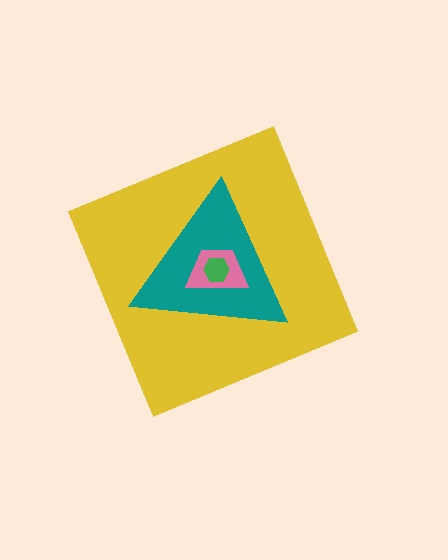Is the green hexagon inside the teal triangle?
Yes.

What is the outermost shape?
The yellow diamond.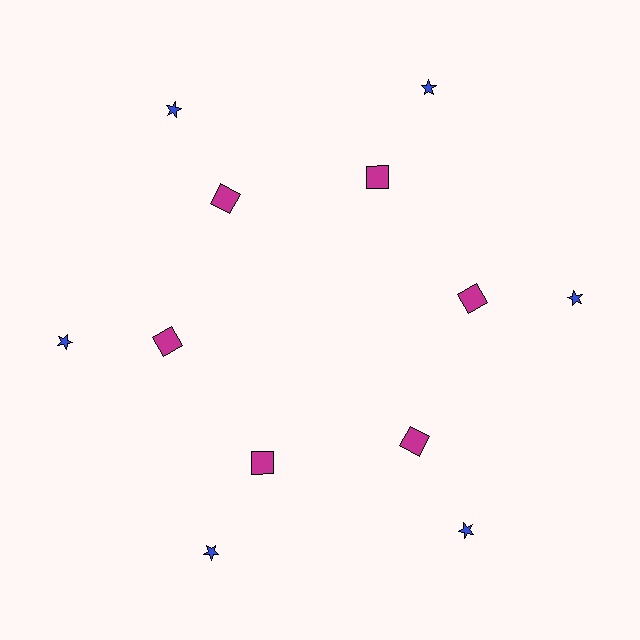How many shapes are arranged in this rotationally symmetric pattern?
There are 12 shapes, arranged in 6 groups of 2.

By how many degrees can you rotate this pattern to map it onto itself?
The pattern maps onto itself every 60 degrees of rotation.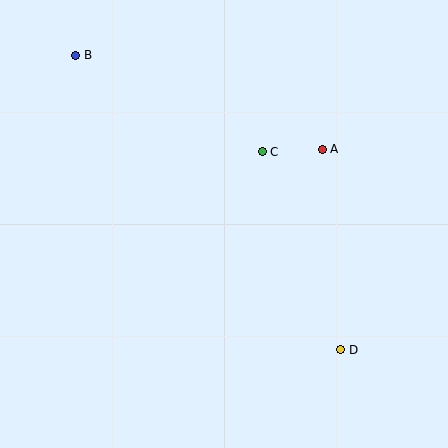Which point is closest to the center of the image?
Point C at (262, 152) is closest to the center.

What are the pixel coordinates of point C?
Point C is at (262, 152).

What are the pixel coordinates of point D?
Point D is at (341, 350).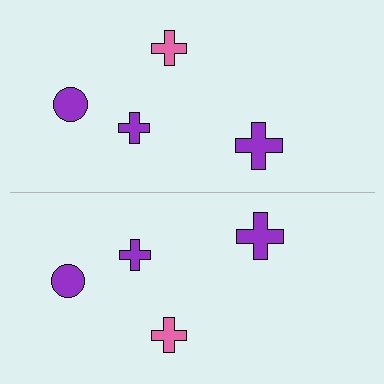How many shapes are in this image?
There are 8 shapes in this image.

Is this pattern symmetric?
Yes, this pattern has bilateral (reflection) symmetry.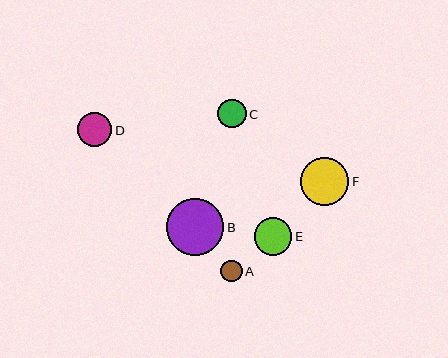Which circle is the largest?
Circle B is the largest with a size of approximately 57 pixels.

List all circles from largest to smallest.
From largest to smallest: B, F, E, D, C, A.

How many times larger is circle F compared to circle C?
Circle F is approximately 1.7 times the size of circle C.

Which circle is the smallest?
Circle A is the smallest with a size of approximately 21 pixels.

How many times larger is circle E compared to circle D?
Circle E is approximately 1.1 times the size of circle D.